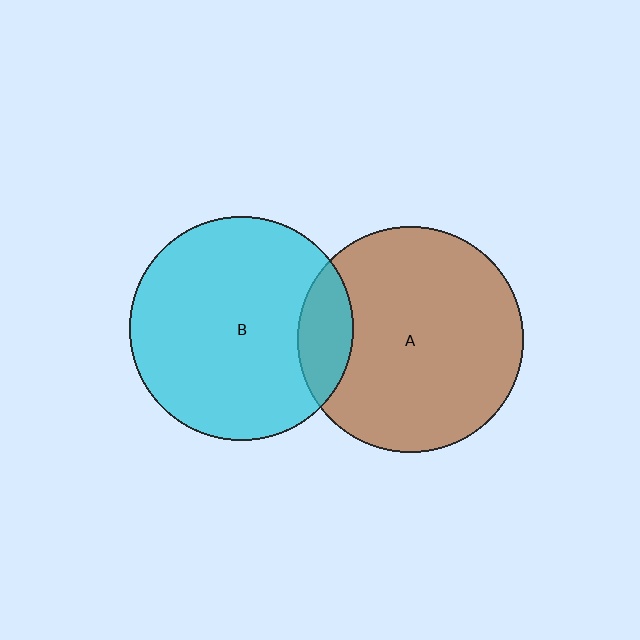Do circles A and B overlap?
Yes.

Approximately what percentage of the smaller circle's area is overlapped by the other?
Approximately 15%.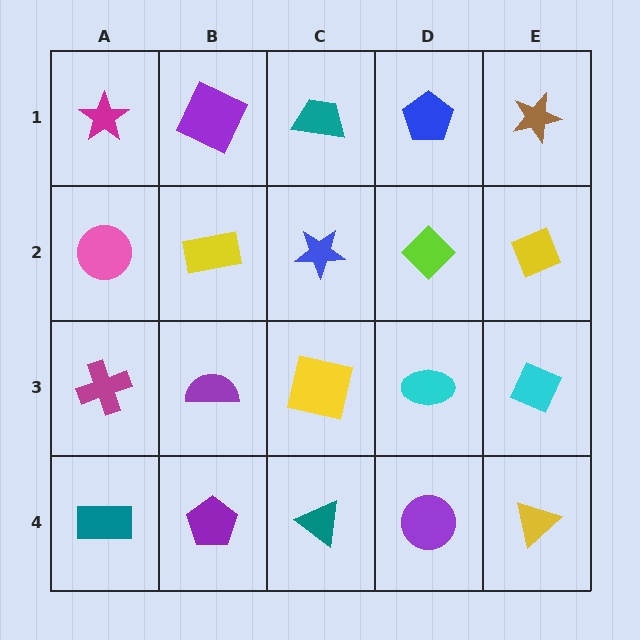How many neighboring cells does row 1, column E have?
2.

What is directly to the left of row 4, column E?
A purple circle.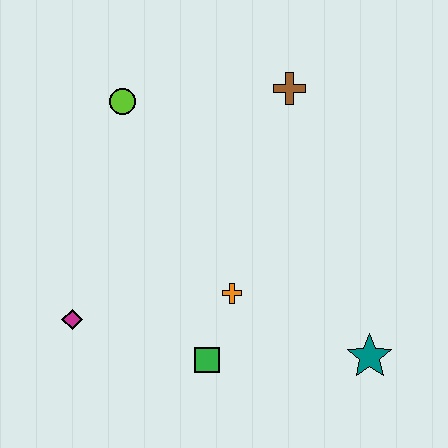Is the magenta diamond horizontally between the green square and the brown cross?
No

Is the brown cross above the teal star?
Yes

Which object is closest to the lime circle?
The brown cross is closest to the lime circle.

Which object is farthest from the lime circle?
The teal star is farthest from the lime circle.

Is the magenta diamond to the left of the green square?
Yes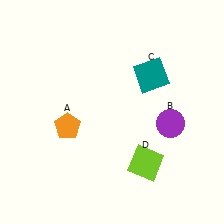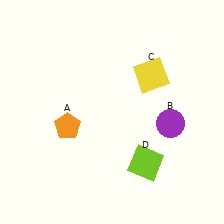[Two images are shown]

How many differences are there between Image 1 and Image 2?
There is 1 difference between the two images.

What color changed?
The square (C) changed from teal in Image 1 to yellow in Image 2.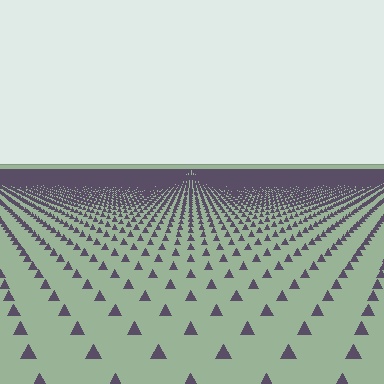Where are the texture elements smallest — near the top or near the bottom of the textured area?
Near the top.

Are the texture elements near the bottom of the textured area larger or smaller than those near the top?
Larger. Near the bottom, elements are closer to the viewer and appear at a bigger on-screen size.